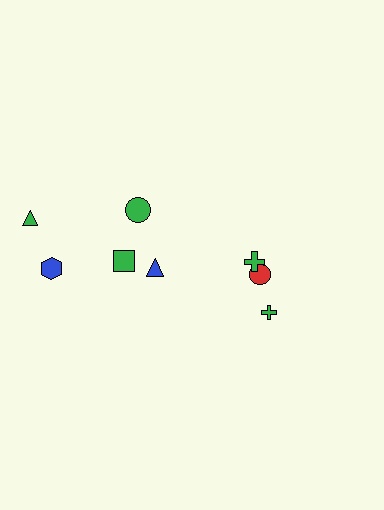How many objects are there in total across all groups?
There are 8 objects.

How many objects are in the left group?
There are 5 objects.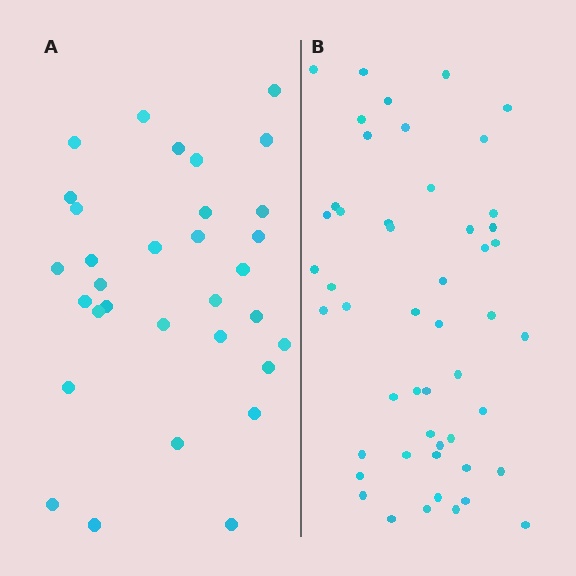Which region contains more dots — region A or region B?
Region B (the right region) has more dots.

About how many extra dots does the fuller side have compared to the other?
Region B has approximately 20 more dots than region A.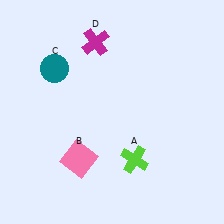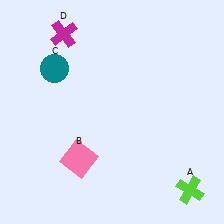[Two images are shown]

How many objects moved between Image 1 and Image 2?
2 objects moved between the two images.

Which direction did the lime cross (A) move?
The lime cross (A) moved right.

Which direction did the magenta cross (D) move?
The magenta cross (D) moved left.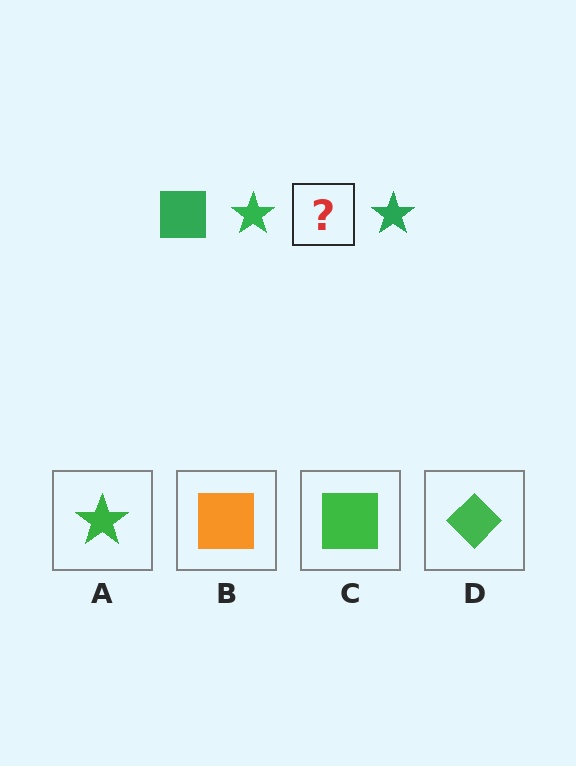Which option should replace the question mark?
Option C.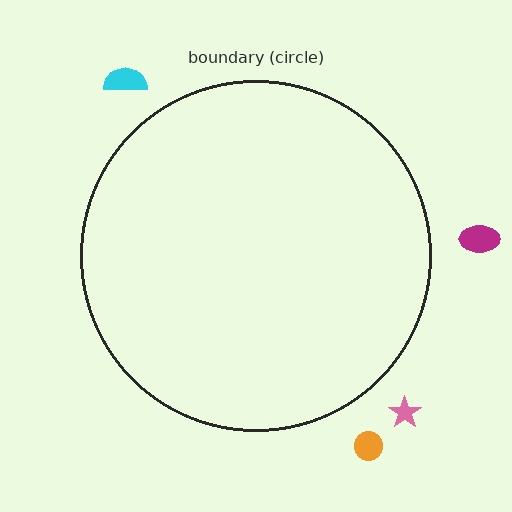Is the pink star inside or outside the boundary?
Outside.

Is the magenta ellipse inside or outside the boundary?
Outside.